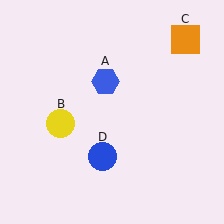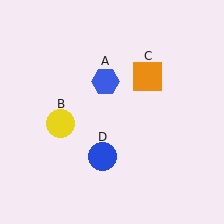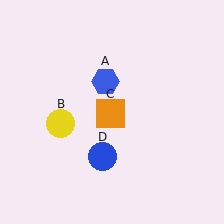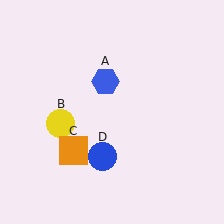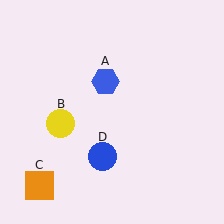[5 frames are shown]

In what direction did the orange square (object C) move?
The orange square (object C) moved down and to the left.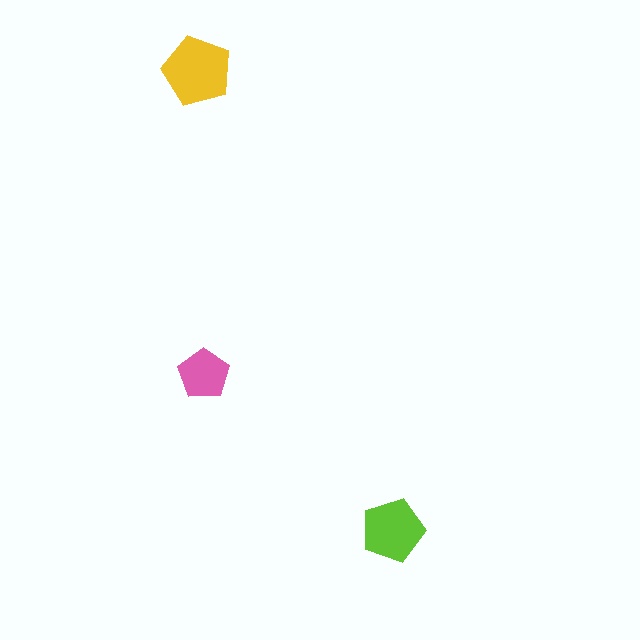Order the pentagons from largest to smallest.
the yellow one, the lime one, the pink one.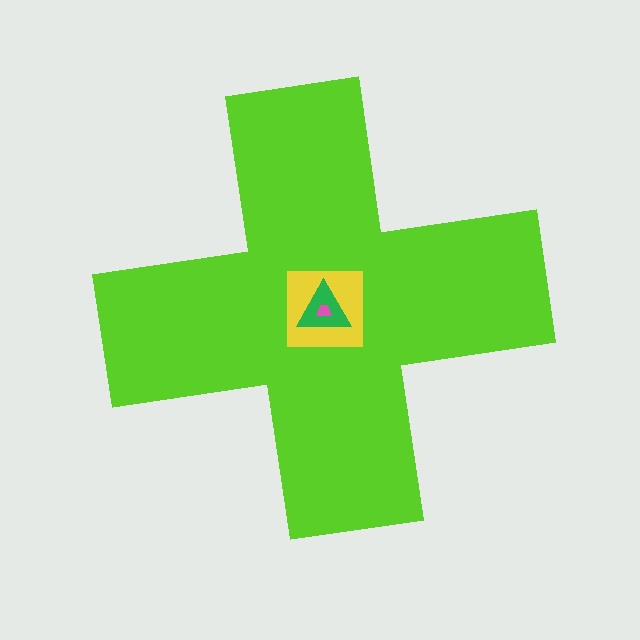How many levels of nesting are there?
4.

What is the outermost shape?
The lime cross.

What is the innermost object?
The pink trapezoid.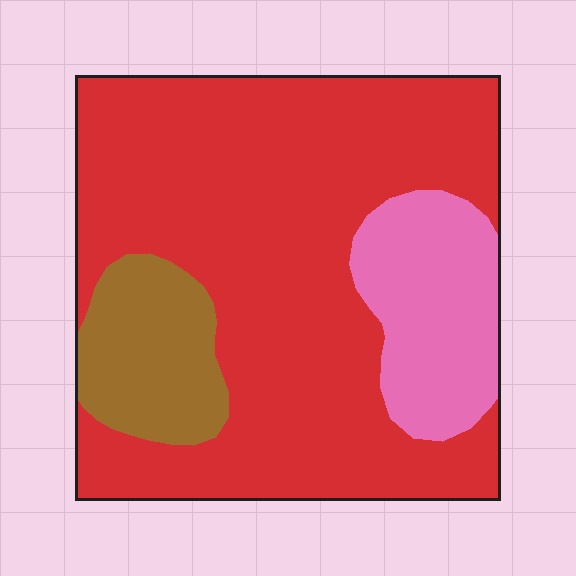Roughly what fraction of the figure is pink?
Pink covers roughly 15% of the figure.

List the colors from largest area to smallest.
From largest to smallest: red, pink, brown.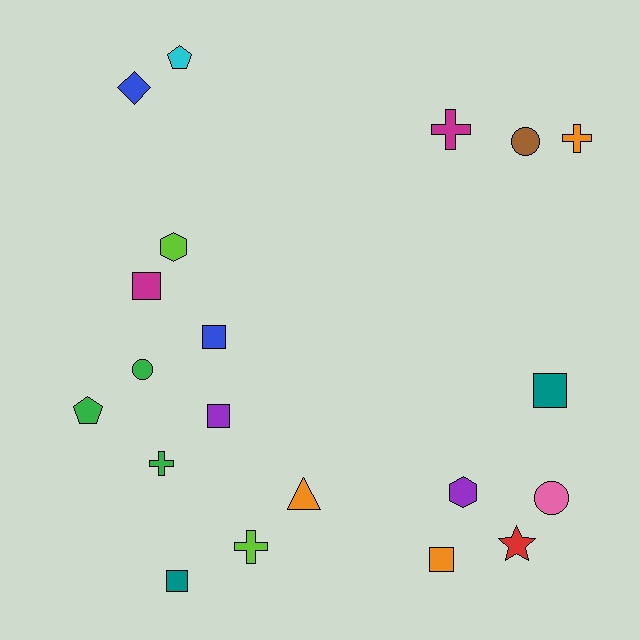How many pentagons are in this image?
There are 2 pentagons.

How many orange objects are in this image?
There are 3 orange objects.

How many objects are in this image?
There are 20 objects.